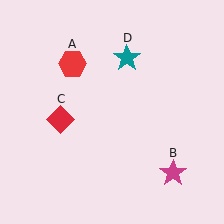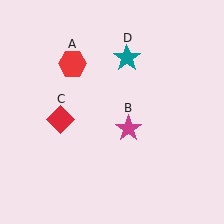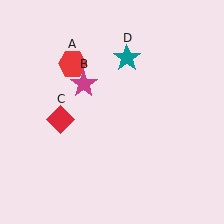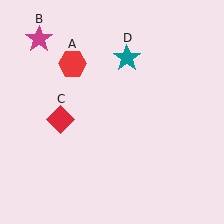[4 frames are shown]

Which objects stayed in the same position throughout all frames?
Red hexagon (object A) and red diamond (object C) and teal star (object D) remained stationary.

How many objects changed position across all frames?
1 object changed position: magenta star (object B).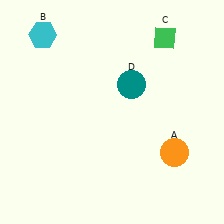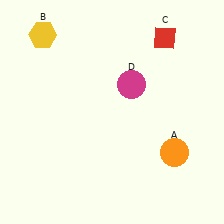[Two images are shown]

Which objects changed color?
B changed from cyan to yellow. C changed from green to red. D changed from teal to magenta.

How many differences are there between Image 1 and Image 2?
There are 3 differences between the two images.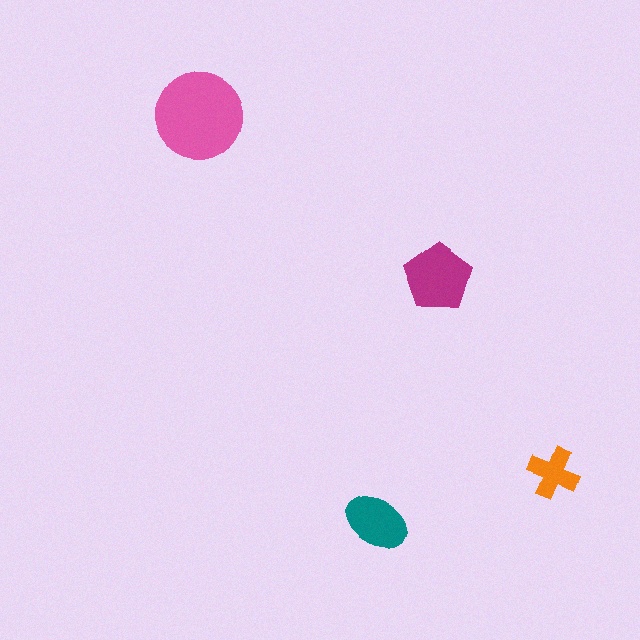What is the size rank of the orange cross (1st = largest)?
4th.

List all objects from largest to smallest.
The pink circle, the magenta pentagon, the teal ellipse, the orange cross.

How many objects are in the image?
There are 4 objects in the image.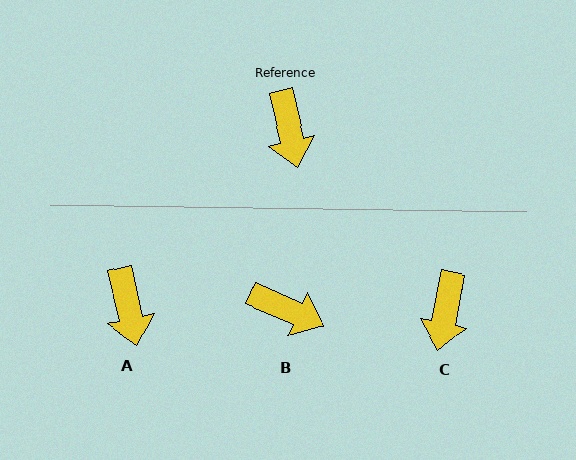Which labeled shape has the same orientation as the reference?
A.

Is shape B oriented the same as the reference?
No, it is off by about 53 degrees.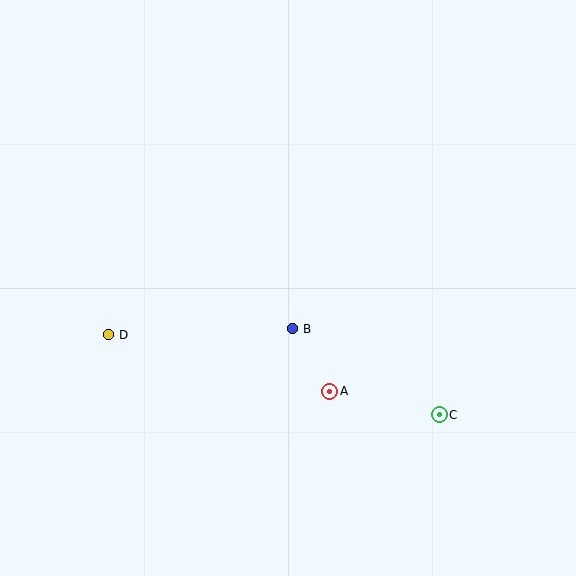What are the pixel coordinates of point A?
Point A is at (330, 391).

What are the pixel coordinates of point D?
Point D is at (109, 335).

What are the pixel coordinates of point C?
Point C is at (439, 415).